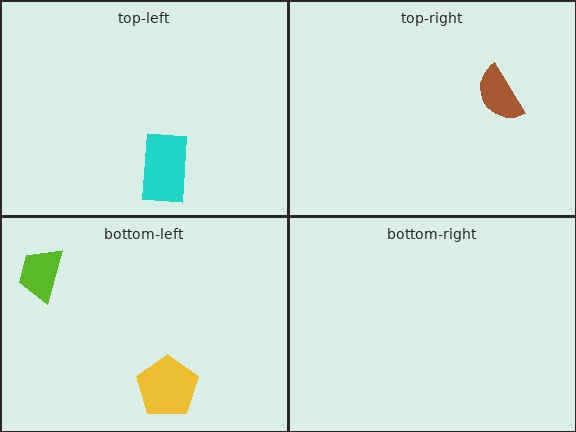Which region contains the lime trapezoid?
The bottom-left region.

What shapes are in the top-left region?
The cyan rectangle.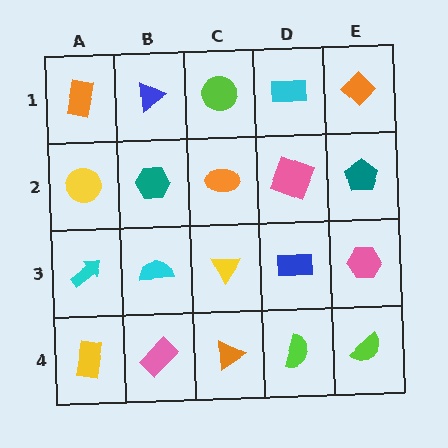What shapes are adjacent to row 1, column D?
A pink square (row 2, column D), a lime circle (row 1, column C), an orange diamond (row 1, column E).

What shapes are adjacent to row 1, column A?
A yellow circle (row 2, column A), a blue triangle (row 1, column B).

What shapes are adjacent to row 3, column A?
A yellow circle (row 2, column A), a yellow rectangle (row 4, column A), a cyan semicircle (row 3, column B).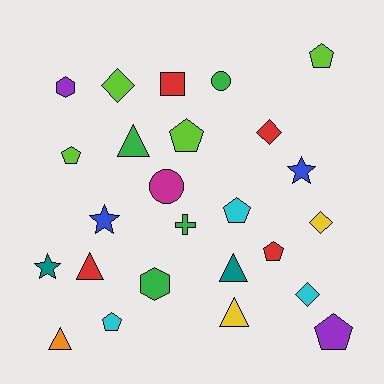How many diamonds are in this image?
There are 4 diamonds.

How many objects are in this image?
There are 25 objects.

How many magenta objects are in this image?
There is 1 magenta object.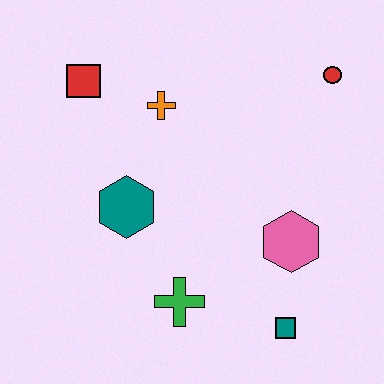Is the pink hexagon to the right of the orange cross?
Yes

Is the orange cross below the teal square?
No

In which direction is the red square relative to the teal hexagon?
The red square is above the teal hexagon.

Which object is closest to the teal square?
The pink hexagon is closest to the teal square.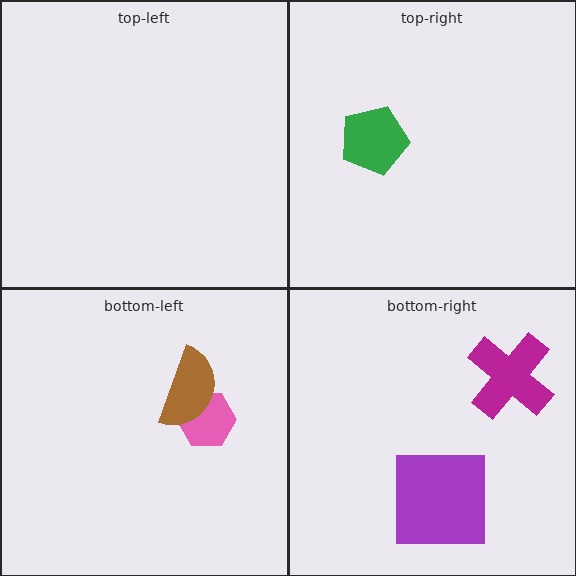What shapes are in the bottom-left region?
The pink hexagon, the brown semicircle.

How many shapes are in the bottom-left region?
2.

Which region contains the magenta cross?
The bottom-right region.